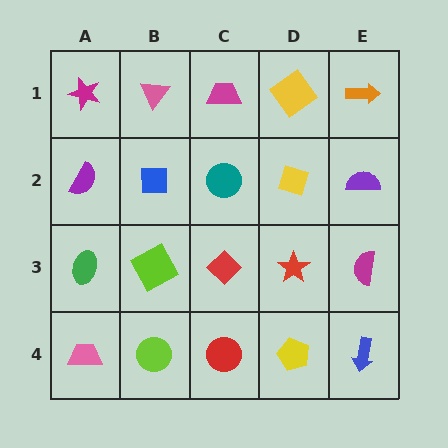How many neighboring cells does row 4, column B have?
3.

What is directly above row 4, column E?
A magenta semicircle.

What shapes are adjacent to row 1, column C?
A teal circle (row 2, column C), a pink triangle (row 1, column B), a yellow diamond (row 1, column D).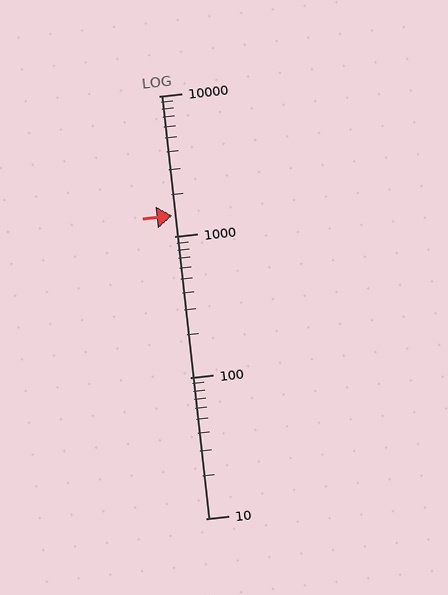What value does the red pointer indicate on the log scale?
The pointer indicates approximately 1400.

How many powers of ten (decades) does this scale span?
The scale spans 3 decades, from 10 to 10000.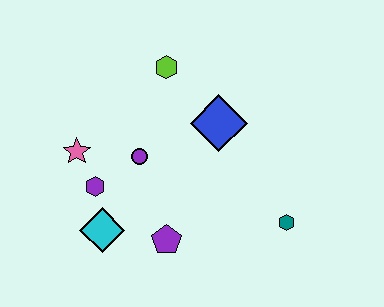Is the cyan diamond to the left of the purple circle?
Yes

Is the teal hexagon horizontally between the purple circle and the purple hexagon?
No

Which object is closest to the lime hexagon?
The blue diamond is closest to the lime hexagon.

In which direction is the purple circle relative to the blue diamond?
The purple circle is to the left of the blue diamond.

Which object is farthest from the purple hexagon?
The teal hexagon is farthest from the purple hexagon.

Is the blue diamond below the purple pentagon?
No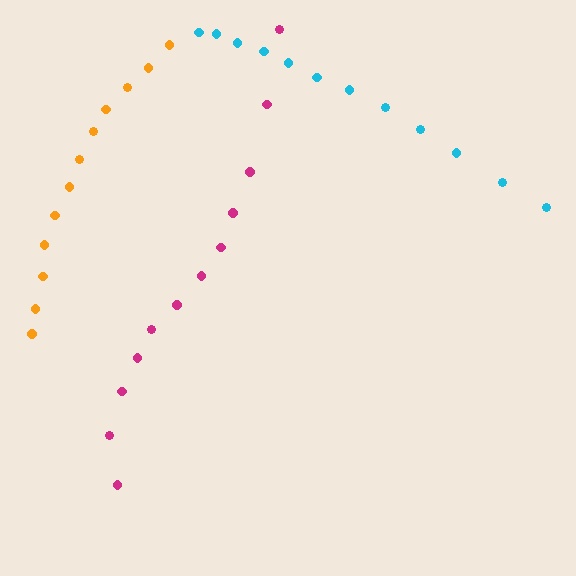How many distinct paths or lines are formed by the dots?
There are 3 distinct paths.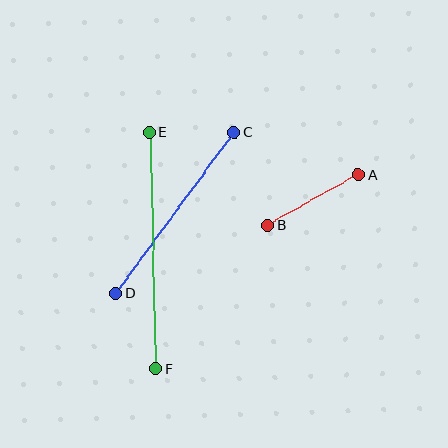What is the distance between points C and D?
The distance is approximately 200 pixels.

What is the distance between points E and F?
The distance is approximately 236 pixels.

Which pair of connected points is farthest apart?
Points E and F are farthest apart.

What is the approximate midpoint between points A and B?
The midpoint is at approximately (313, 200) pixels.